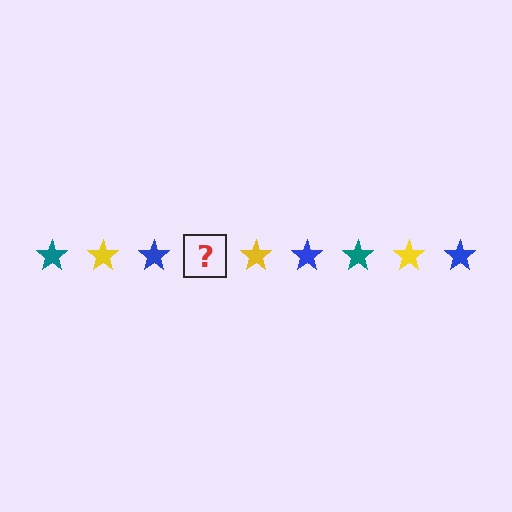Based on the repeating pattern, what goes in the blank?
The blank should be a teal star.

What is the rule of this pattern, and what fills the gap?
The rule is that the pattern cycles through teal, yellow, blue stars. The gap should be filled with a teal star.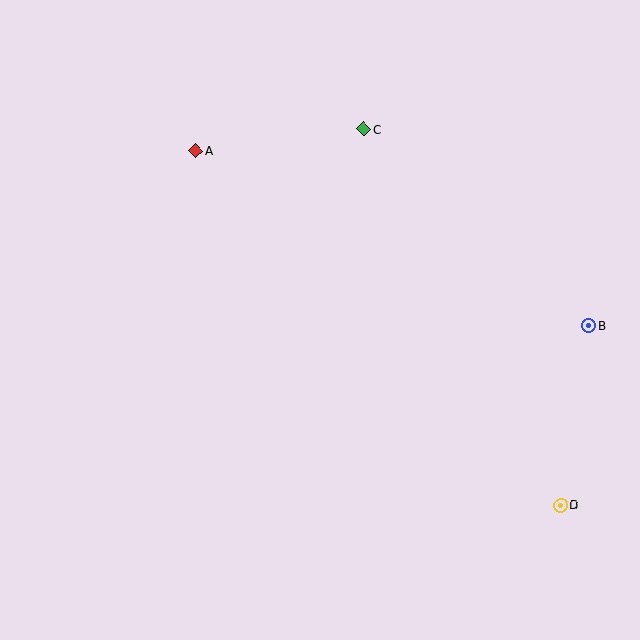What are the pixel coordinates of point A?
Point A is at (196, 151).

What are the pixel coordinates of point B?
Point B is at (589, 325).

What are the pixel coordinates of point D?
Point D is at (561, 505).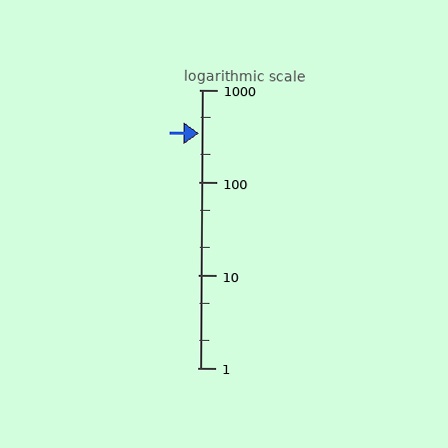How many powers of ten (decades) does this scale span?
The scale spans 3 decades, from 1 to 1000.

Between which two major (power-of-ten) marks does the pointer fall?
The pointer is between 100 and 1000.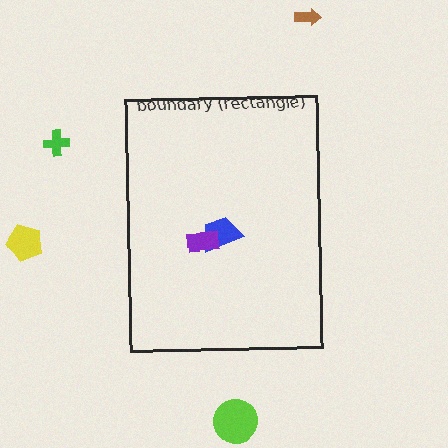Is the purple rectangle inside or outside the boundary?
Inside.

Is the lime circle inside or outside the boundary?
Outside.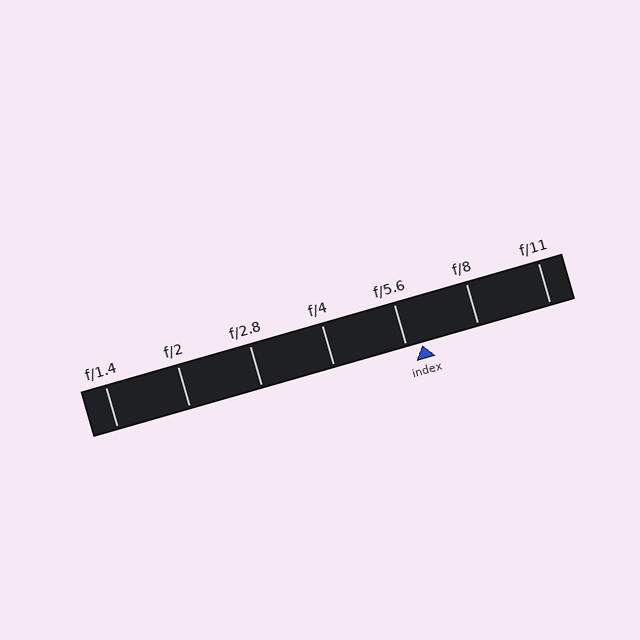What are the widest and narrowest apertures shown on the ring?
The widest aperture shown is f/1.4 and the narrowest is f/11.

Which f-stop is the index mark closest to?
The index mark is closest to f/5.6.